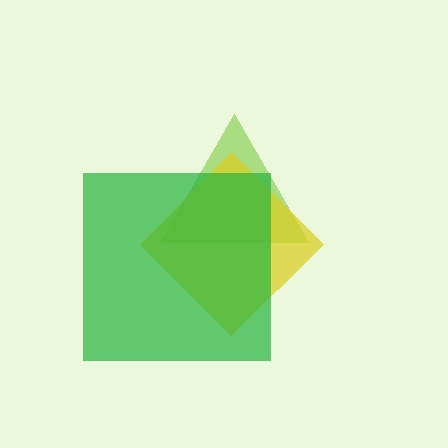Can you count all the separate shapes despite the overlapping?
Yes, there are 3 separate shapes.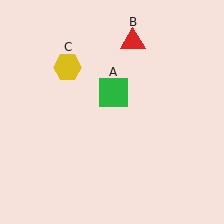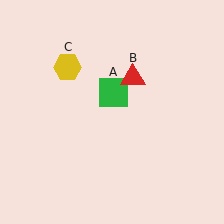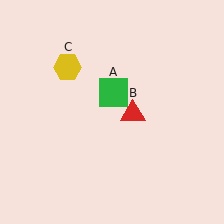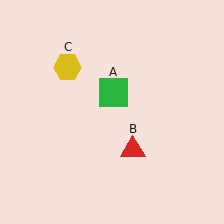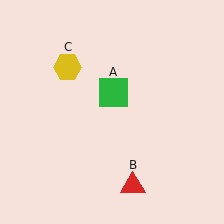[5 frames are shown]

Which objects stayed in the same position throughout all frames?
Green square (object A) and yellow hexagon (object C) remained stationary.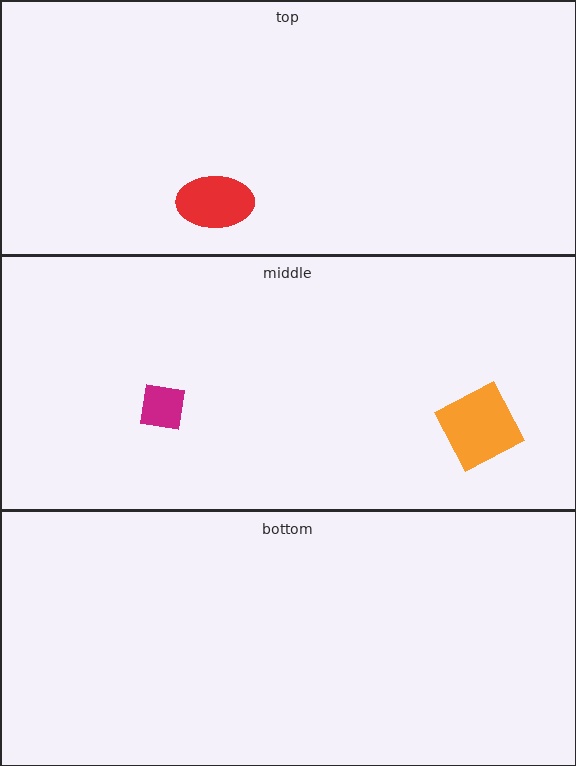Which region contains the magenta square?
The middle region.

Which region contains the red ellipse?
The top region.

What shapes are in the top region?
The red ellipse.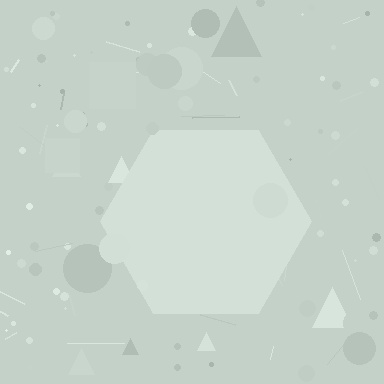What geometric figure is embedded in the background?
A hexagon is embedded in the background.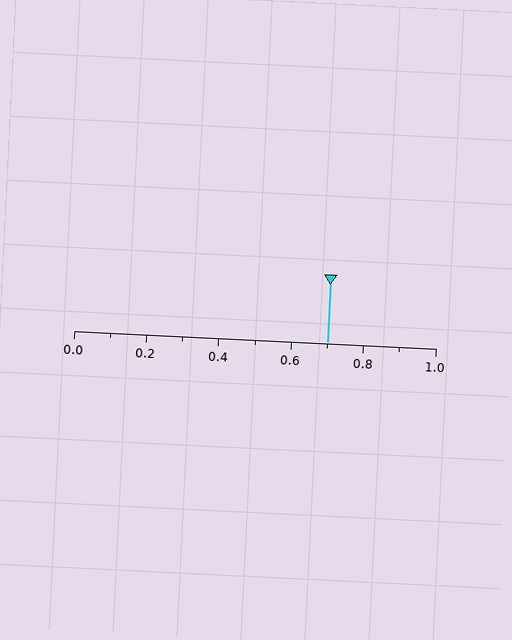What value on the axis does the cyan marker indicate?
The marker indicates approximately 0.7.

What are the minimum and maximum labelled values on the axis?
The axis runs from 0.0 to 1.0.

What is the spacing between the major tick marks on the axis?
The major ticks are spaced 0.2 apart.